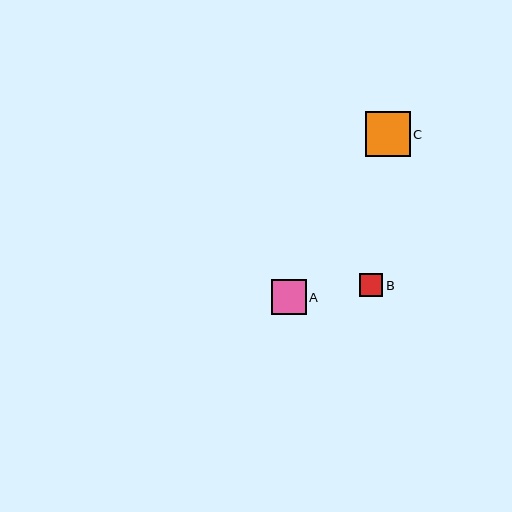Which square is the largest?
Square C is the largest with a size of approximately 45 pixels.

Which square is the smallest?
Square B is the smallest with a size of approximately 24 pixels.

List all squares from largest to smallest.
From largest to smallest: C, A, B.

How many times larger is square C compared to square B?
Square C is approximately 1.9 times the size of square B.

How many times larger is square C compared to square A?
Square C is approximately 1.3 times the size of square A.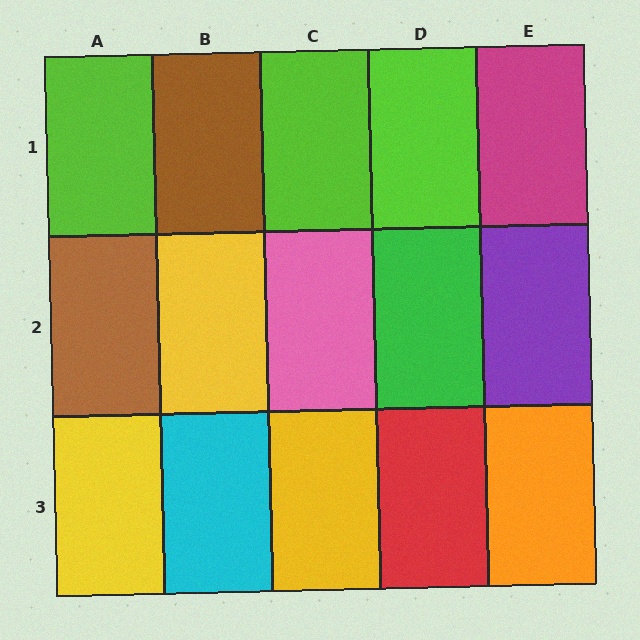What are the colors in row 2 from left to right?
Brown, yellow, pink, green, purple.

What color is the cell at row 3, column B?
Cyan.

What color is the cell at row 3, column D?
Red.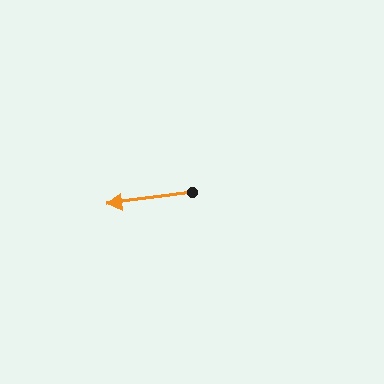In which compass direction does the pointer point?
West.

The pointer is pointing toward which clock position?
Roughly 9 o'clock.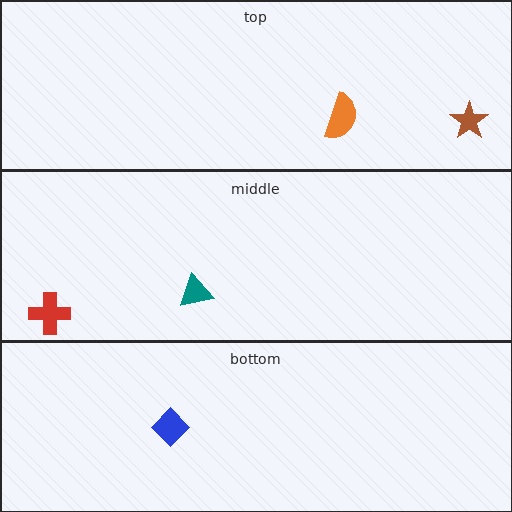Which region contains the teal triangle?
The middle region.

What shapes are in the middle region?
The red cross, the teal triangle.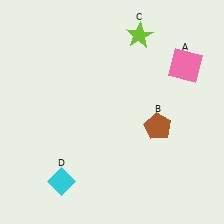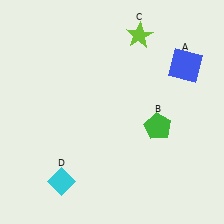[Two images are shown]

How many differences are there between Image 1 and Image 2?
There are 2 differences between the two images.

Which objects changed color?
A changed from pink to blue. B changed from brown to green.